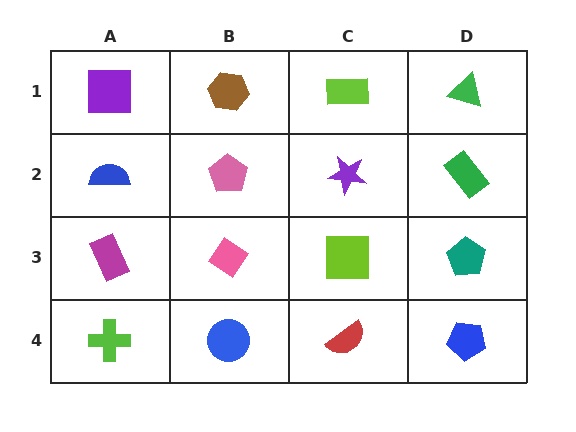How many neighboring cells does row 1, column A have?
2.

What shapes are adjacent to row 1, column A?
A blue semicircle (row 2, column A), a brown hexagon (row 1, column B).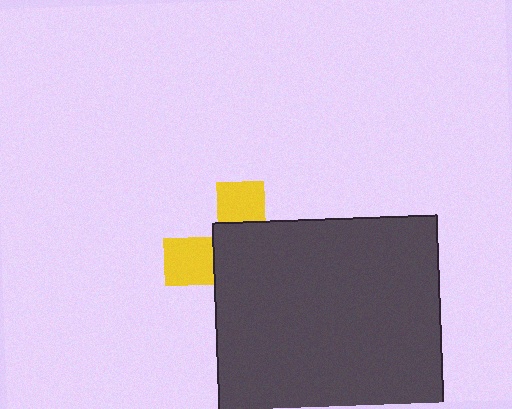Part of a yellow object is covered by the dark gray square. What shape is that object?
It is a cross.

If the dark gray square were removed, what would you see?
You would see the complete yellow cross.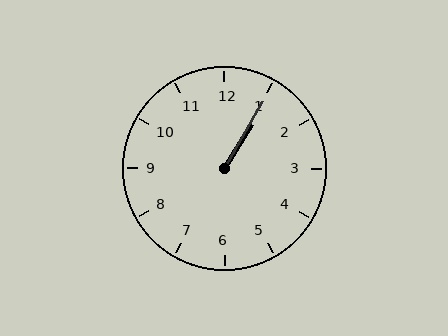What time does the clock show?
1:05.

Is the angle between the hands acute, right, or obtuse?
It is acute.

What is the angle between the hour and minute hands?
Approximately 2 degrees.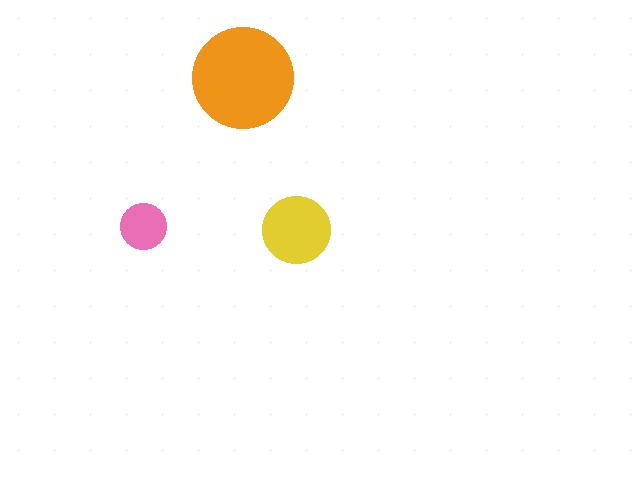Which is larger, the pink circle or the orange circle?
The orange one.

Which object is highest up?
The orange circle is topmost.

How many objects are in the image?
There are 3 objects in the image.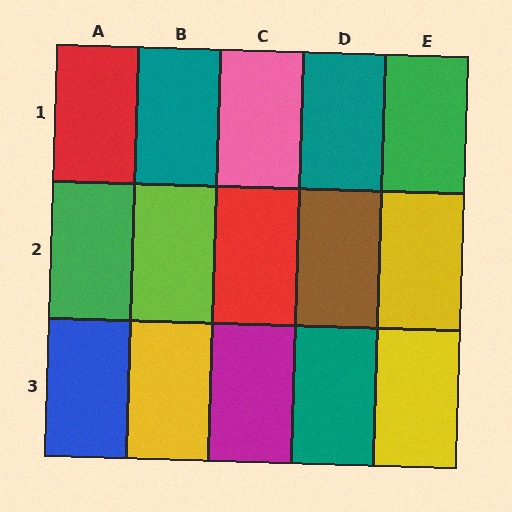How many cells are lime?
1 cell is lime.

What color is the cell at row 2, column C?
Red.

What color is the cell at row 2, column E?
Yellow.